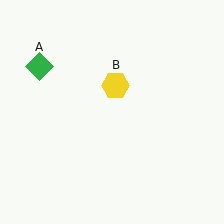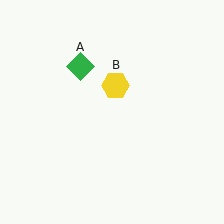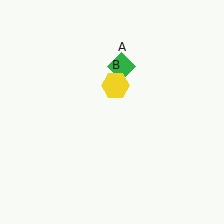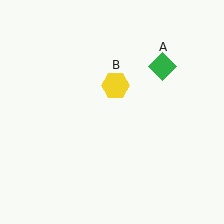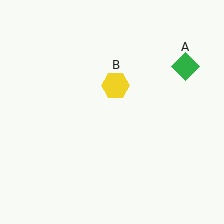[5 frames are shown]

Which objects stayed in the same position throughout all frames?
Yellow hexagon (object B) remained stationary.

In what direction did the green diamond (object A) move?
The green diamond (object A) moved right.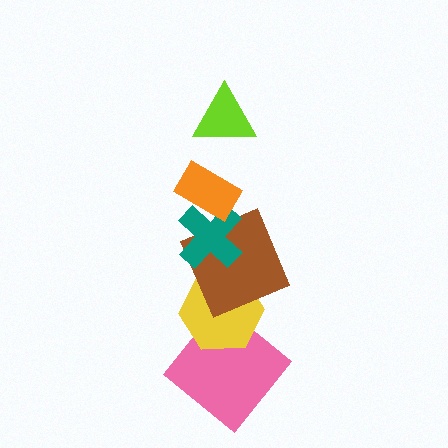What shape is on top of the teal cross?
The orange rectangle is on top of the teal cross.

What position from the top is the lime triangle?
The lime triangle is 1st from the top.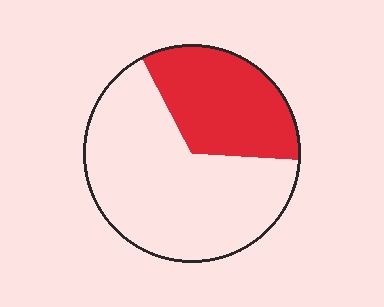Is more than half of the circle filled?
No.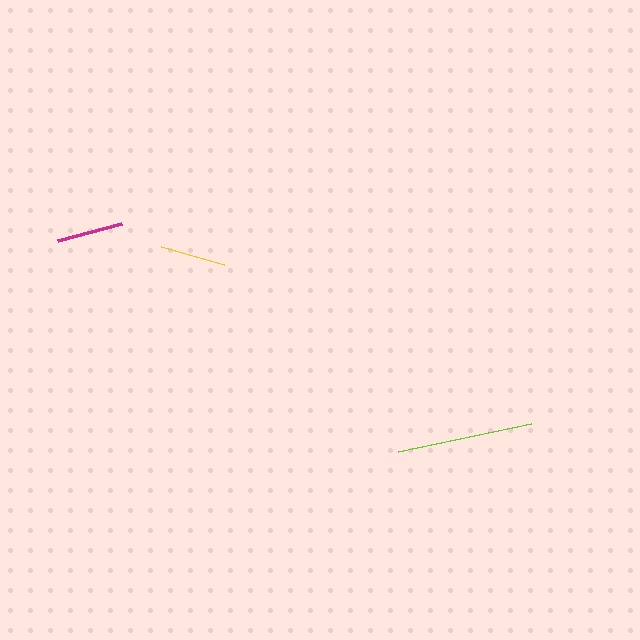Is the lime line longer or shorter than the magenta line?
The lime line is longer than the magenta line.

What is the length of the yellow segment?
The yellow segment is approximately 65 pixels long.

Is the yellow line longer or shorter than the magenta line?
The magenta line is longer than the yellow line.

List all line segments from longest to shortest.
From longest to shortest: lime, magenta, yellow.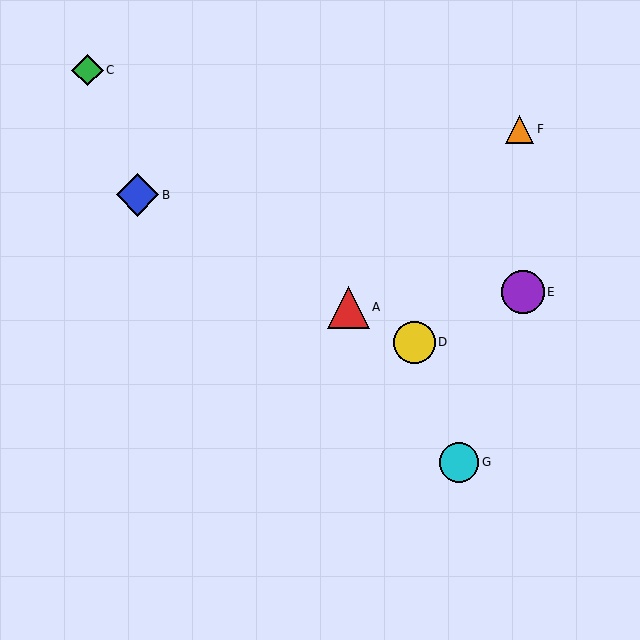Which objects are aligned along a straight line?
Objects A, B, D are aligned along a straight line.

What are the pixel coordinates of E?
Object E is at (523, 292).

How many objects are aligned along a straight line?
3 objects (A, B, D) are aligned along a straight line.